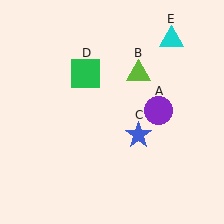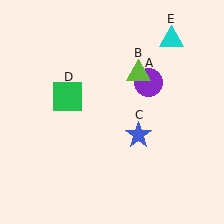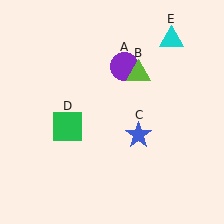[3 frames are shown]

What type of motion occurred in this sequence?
The purple circle (object A), green square (object D) rotated counterclockwise around the center of the scene.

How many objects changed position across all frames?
2 objects changed position: purple circle (object A), green square (object D).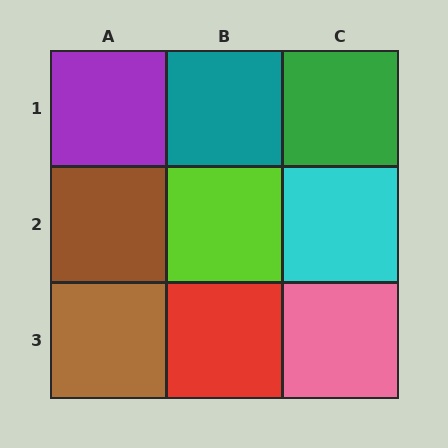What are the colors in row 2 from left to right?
Brown, lime, cyan.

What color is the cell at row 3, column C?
Pink.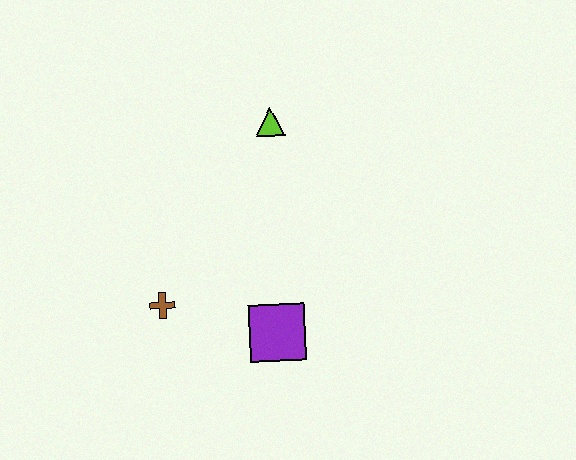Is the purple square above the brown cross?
No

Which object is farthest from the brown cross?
The lime triangle is farthest from the brown cross.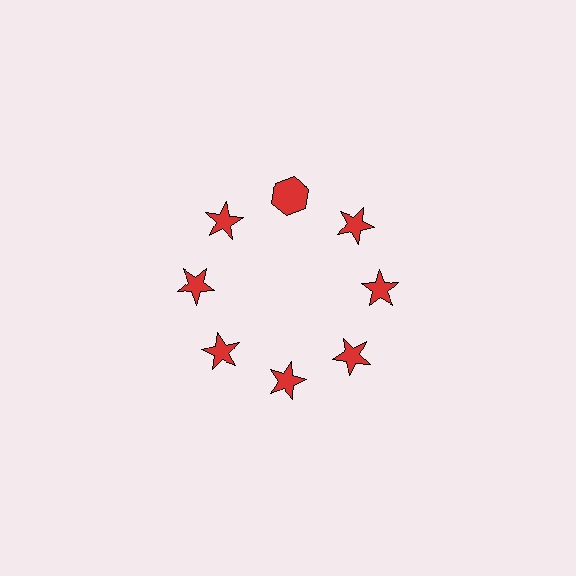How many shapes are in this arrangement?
There are 8 shapes arranged in a ring pattern.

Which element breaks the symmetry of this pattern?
The red hexagon at roughly the 12 o'clock position breaks the symmetry. All other shapes are red stars.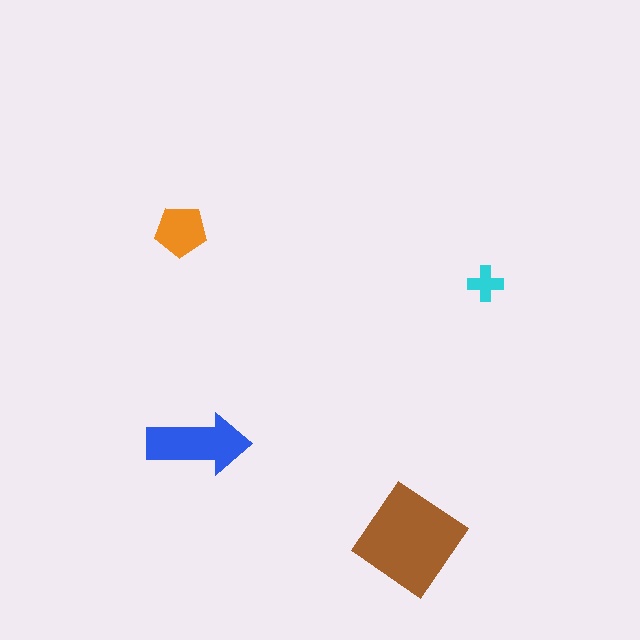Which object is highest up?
The orange pentagon is topmost.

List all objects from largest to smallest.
The brown diamond, the blue arrow, the orange pentagon, the cyan cross.